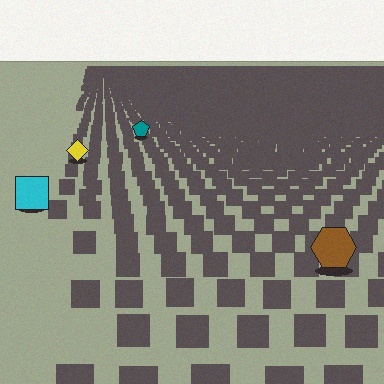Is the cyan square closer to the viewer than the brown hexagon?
No. The brown hexagon is closer — you can tell from the texture gradient: the ground texture is coarser near it.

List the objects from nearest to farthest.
From nearest to farthest: the brown hexagon, the cyan square, the yellow diamond, the teal pentagon.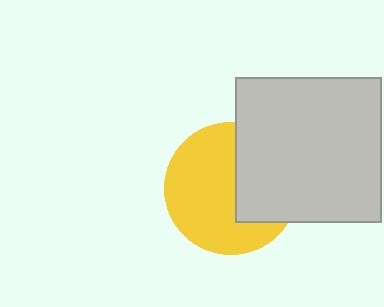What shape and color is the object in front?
The object in front is a light gray square.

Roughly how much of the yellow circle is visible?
About half of it is visible (roughly 62%).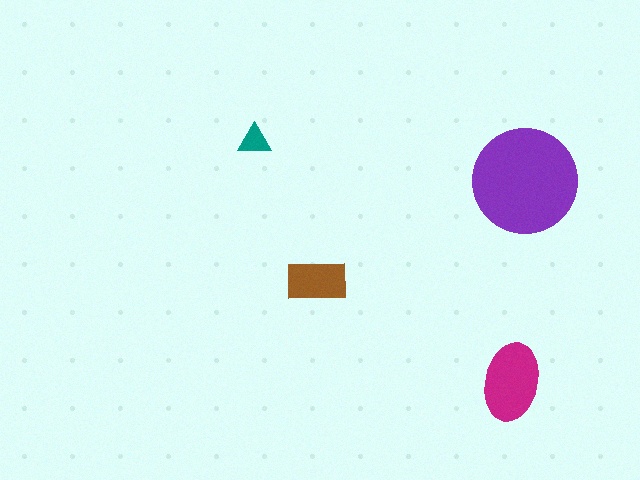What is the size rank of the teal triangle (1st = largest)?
4th.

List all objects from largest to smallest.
The purple circle, the magenta ellipse, the brown rectangle, the teal triangle.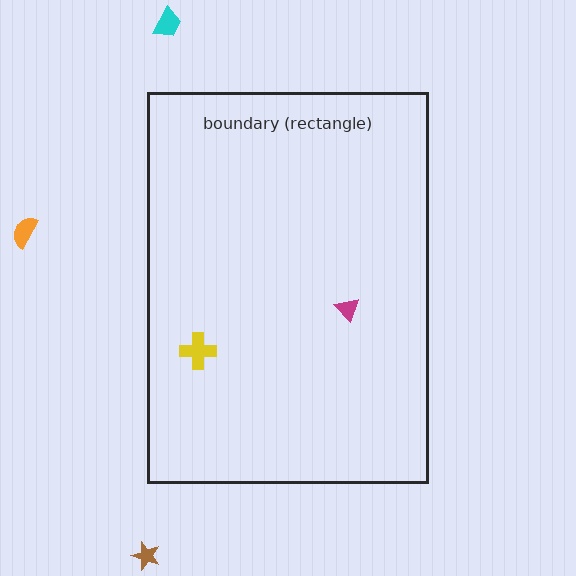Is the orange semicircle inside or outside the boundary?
Outside.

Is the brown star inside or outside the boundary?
Outside.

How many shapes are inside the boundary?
2 inside, 3 outside.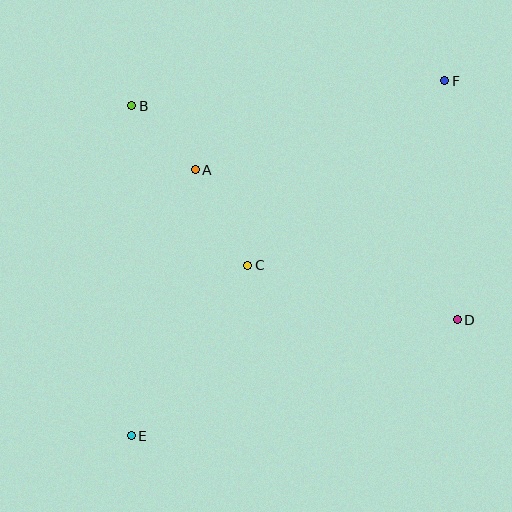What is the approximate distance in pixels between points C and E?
The distance between C and E is approximately 206 pixels.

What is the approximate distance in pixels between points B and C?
The distance between B and C is approximately 197 pixels.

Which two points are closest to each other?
Points A and B are closest to each other.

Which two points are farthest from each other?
Points E and F are farthest from each other.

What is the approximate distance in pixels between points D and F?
The distance between D and F is approximately 240 pixels.